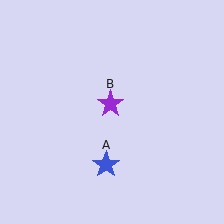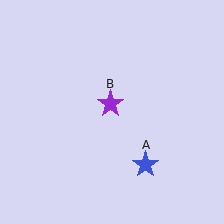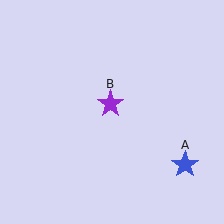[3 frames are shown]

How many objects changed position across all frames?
1 object changed position: blue star (object A).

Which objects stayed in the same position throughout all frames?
Purple star (object B) remained stationary.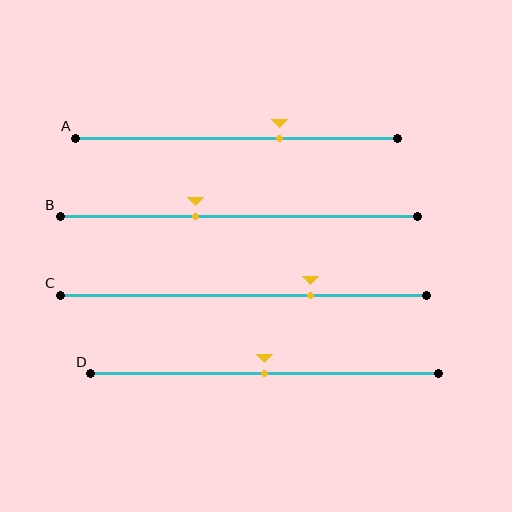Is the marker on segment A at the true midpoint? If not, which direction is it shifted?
No, the marker on segment A is shifted to the right by about 13% of the segment length.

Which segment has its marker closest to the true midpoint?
Segment D has its marker closest to the true midpoint.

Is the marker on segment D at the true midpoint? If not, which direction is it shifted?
Yes, the marker on segment D is at the true midpoint.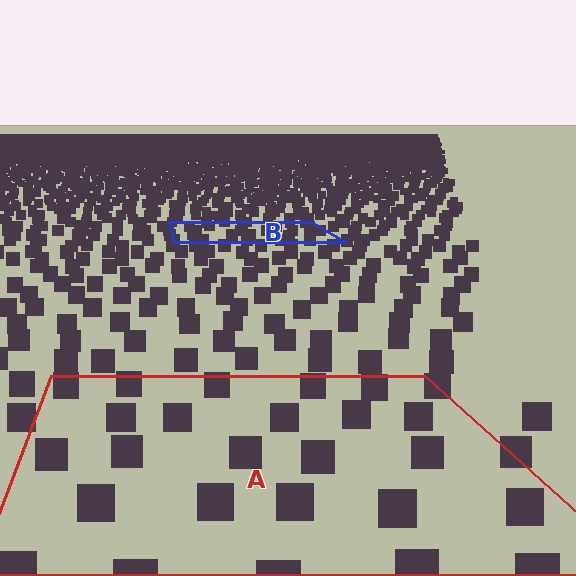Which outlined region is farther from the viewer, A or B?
Region B is farther from the viewer — the texture elements inside it appear smaller and more densely packed.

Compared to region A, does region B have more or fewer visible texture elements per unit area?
Region B has more texture elements per unit area — they are packed more densely because it is farther away.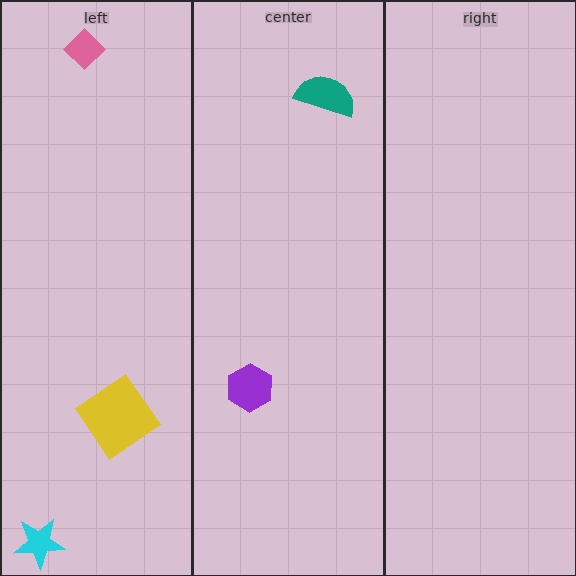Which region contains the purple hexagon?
The center region.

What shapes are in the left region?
The pink diamond, the cyan star, the yellow diamond.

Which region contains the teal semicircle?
The center region.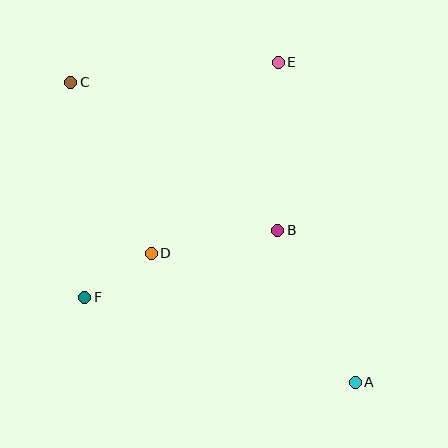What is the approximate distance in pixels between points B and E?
The distance between B and E is approximately 168 pixels.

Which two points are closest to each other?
Points D and F are closest to each other.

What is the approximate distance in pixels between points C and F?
The distance between C and F is approximately 216 pixels.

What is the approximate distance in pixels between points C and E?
The distance between C and E is approximately 208 pixels.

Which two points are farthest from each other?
Points A and C are farthest from each other.